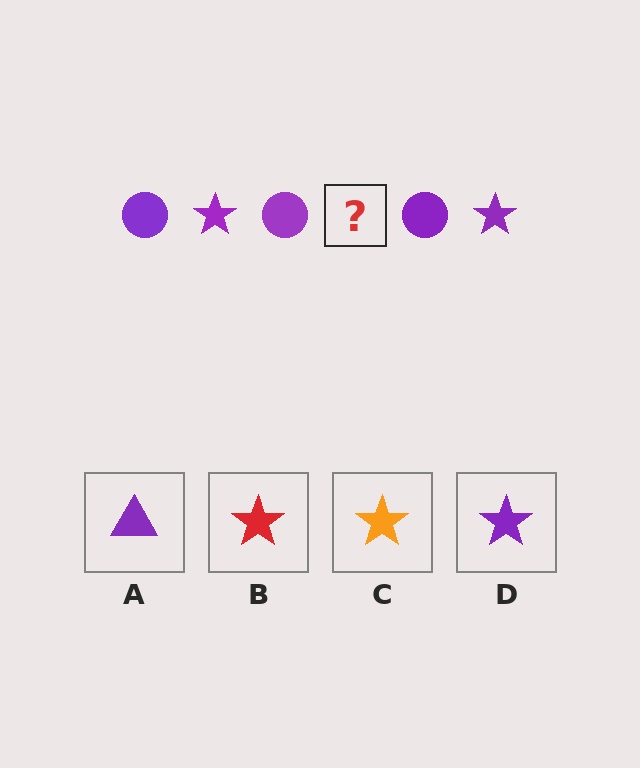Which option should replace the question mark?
Option D.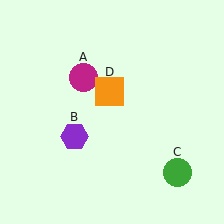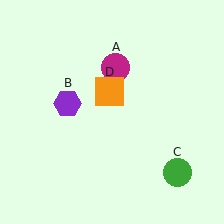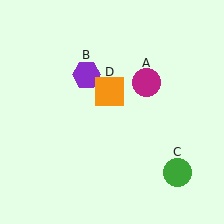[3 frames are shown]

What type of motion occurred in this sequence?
The magenta circle (object A), purple hexagon (object B) rotated clockwise around the center of the scene.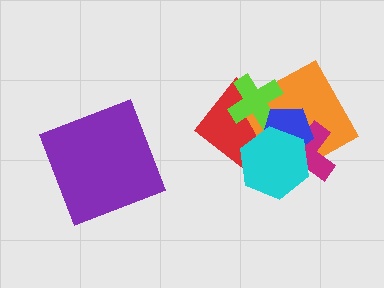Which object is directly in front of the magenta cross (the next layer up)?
The blue pentagon is directly in front of the magenta cross.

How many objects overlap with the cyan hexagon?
4 objects overlap with the cyan hexagon.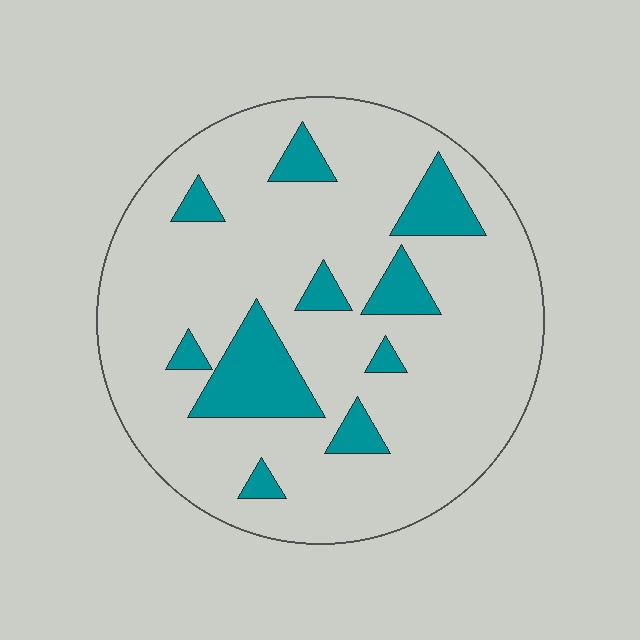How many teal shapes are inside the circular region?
10.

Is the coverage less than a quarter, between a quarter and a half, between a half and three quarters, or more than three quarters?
Less than a quarter.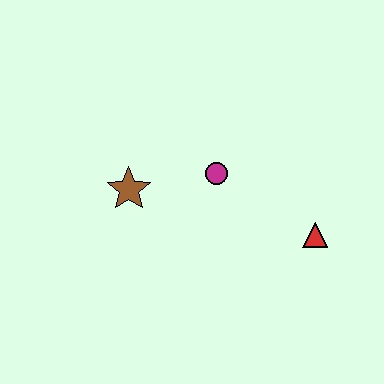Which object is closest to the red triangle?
The magenta circle is closest to the red triangle.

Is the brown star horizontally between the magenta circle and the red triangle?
No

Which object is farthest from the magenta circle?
The red triangle is farthest from the magenta circle.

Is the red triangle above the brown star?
No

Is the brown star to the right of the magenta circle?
No